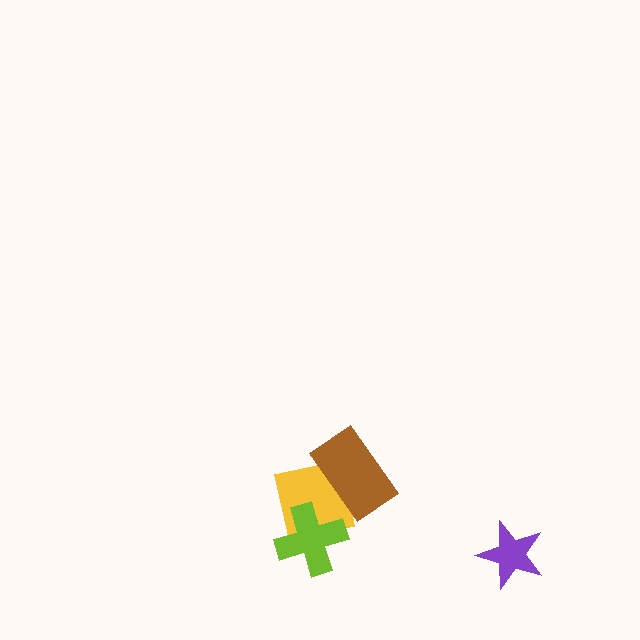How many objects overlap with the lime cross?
1 object overlaps with the lime cross.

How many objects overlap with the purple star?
0 objects overlap with the purple star.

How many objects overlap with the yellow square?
2 objects overlap with the yellow square.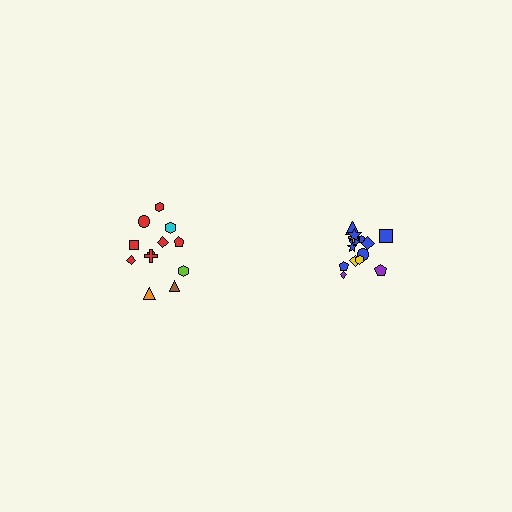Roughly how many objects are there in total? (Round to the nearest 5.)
Roughly 25 objects in total.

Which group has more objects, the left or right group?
The right group.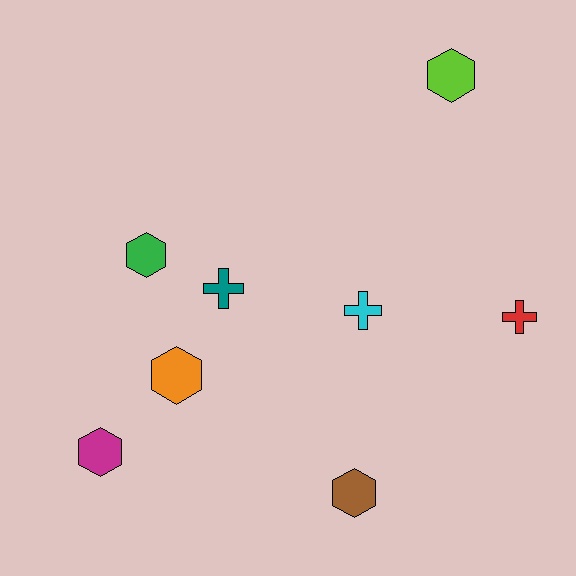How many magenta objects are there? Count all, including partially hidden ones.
There is 1 magenta object.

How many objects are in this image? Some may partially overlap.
There are 8 objects.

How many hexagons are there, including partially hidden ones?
There are 5 hexagons.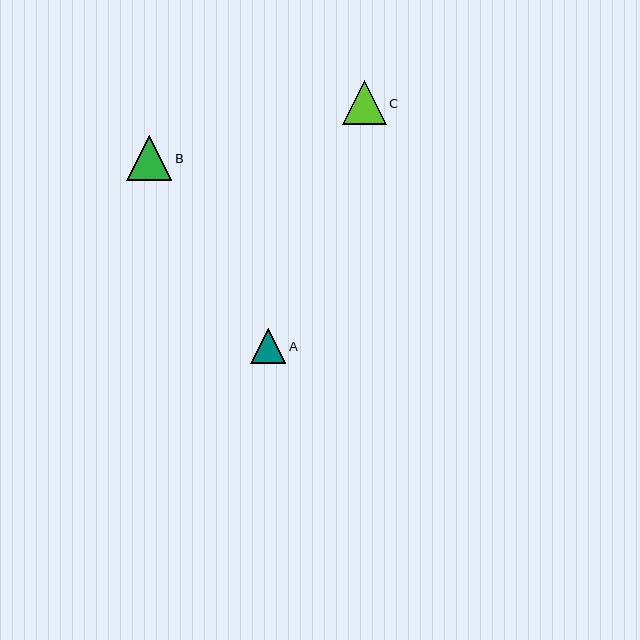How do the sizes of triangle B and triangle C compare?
Triangle B and triangle C are approximately the same size.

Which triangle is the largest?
Triangle B is the largest with a size of approximately 45 pixels.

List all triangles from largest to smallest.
From largest to smallest: B, C, A.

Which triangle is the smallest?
Triangle A is the smallest with a size of approximately 35 pixels.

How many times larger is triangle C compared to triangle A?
Triangle C is approximately 1.2 times the size of triangle A.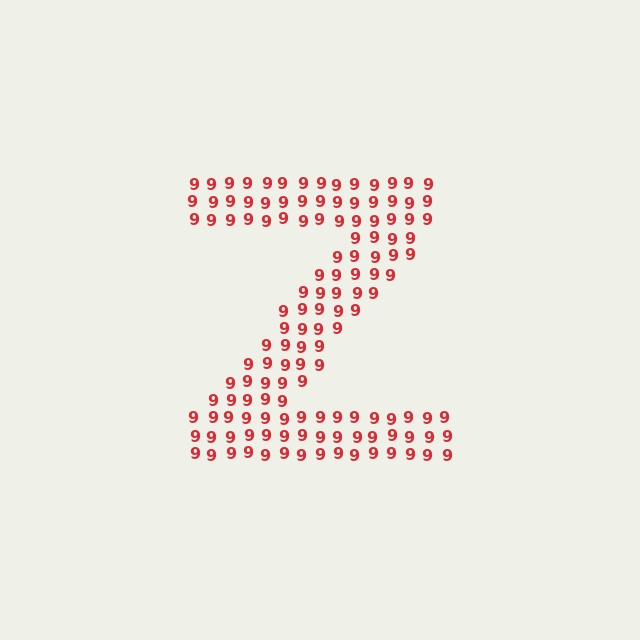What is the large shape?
The large shape is the letter Z.